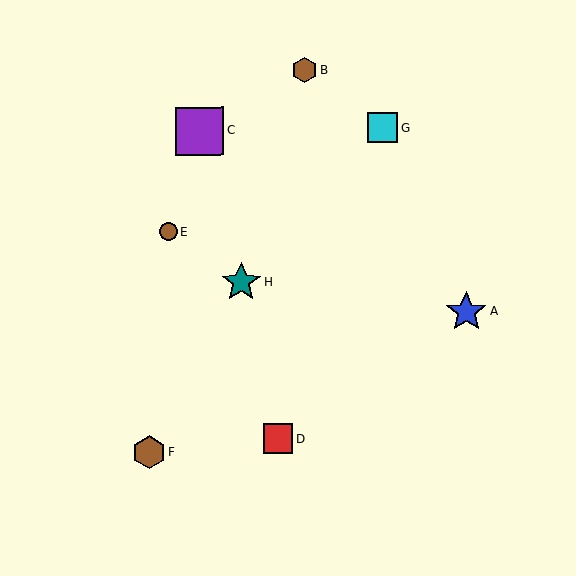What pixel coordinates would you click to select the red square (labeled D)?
Click at (278, 439) to select the red square D.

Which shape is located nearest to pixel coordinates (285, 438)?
The red square (labeled D) at (278, 439) is nearest to that location.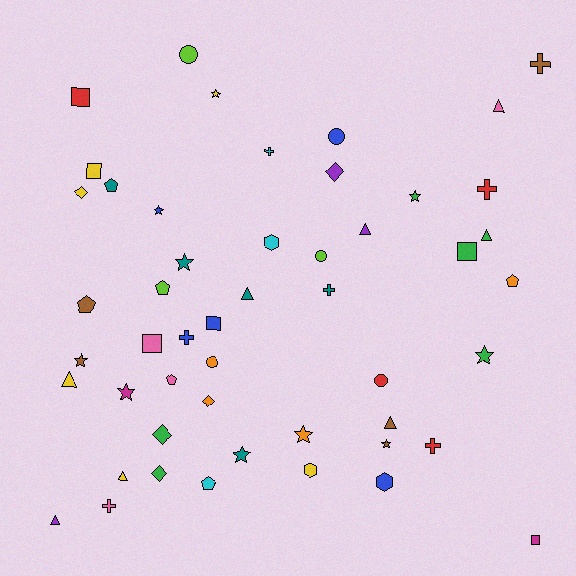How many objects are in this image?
There are 50 objects.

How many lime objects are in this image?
There are 3 lime objects.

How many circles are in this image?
There are 5 circles.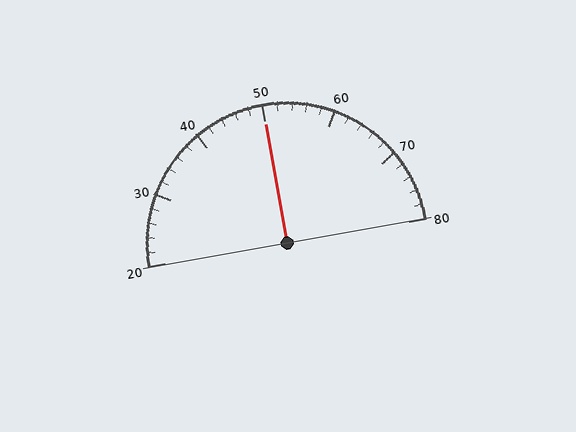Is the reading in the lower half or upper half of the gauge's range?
The reading is in the upper half of the range (20 to 80).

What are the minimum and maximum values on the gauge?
The gauge ranges from 20 to 80.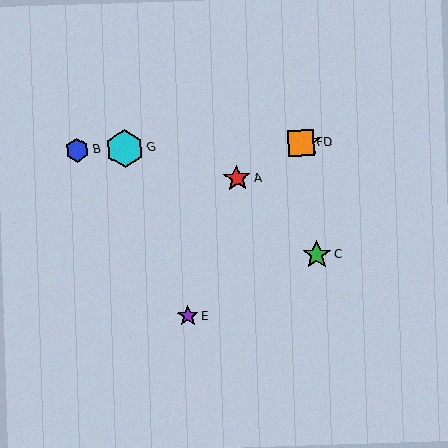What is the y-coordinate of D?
Object D is at y≈143.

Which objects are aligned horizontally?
Objects B, D, F, G are aligned horizontally.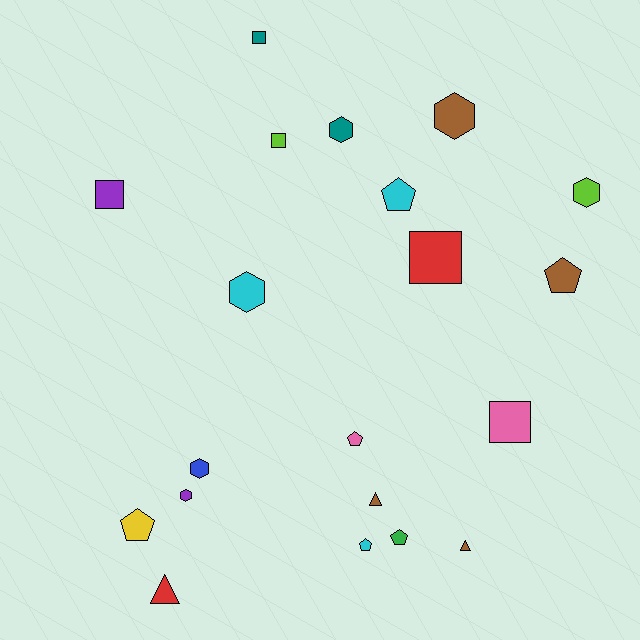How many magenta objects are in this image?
There are no magenta objects.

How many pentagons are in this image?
There are 6 pentagons.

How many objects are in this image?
There are 20 objects.